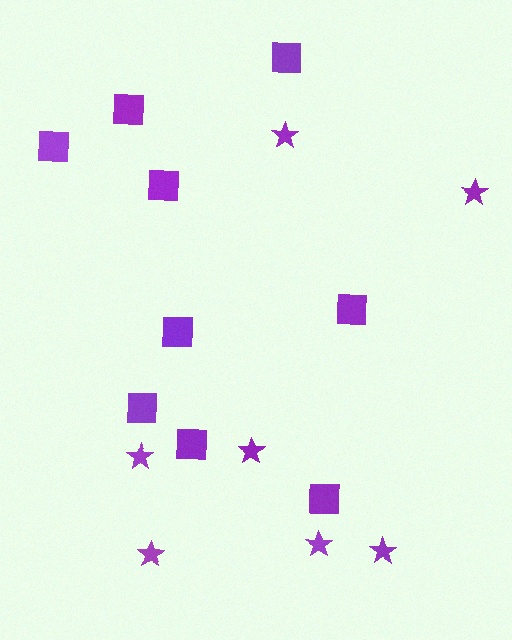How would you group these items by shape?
There are 2 groups: one group of squares (9) and one group of stars (7).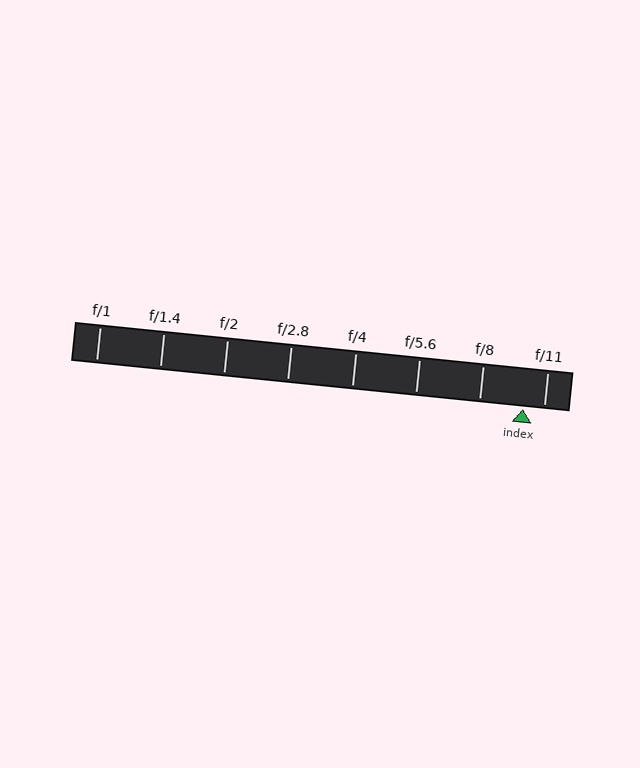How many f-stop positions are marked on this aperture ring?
There are 8 f-stop positions marked.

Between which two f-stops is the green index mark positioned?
The index mark is between f/8 and f/11.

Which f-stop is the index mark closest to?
The index mark is closest to f/11.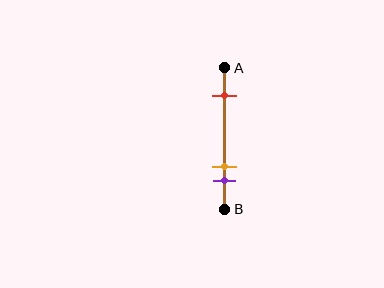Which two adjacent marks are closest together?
The orange and purple marks are the closest adjacent pair.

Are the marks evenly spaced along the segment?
No, the marks are not evenly spaced.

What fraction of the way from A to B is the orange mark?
The orange mark is approximately 70% (0.7) of the way from A to B.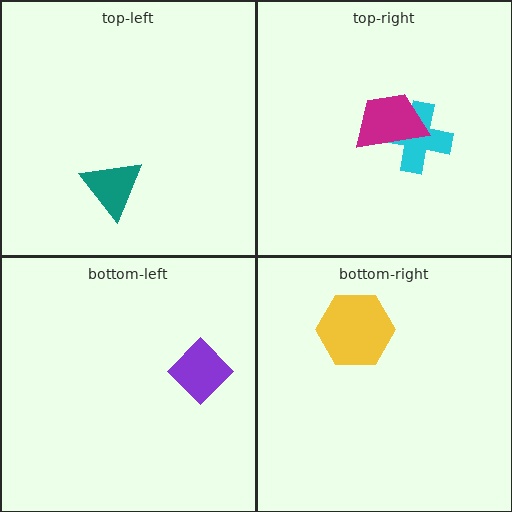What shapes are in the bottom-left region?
The purple diamond.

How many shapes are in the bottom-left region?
1.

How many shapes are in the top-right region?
2.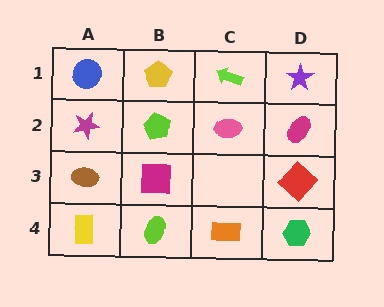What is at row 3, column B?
A magenta square.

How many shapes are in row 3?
3 shapes.